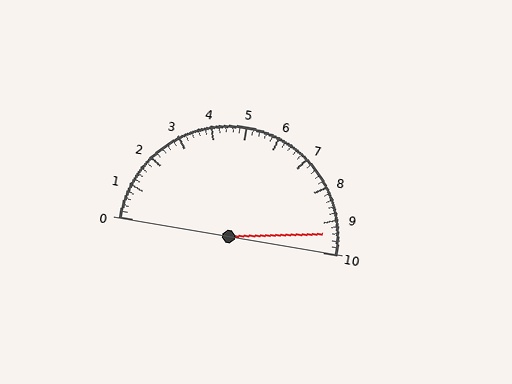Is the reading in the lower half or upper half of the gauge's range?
The reading is in the upper half of the range (0 to 10).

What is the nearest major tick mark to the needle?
The nearest major tick mark is 9.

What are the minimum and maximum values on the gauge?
The gauge ranges from 0 to 10.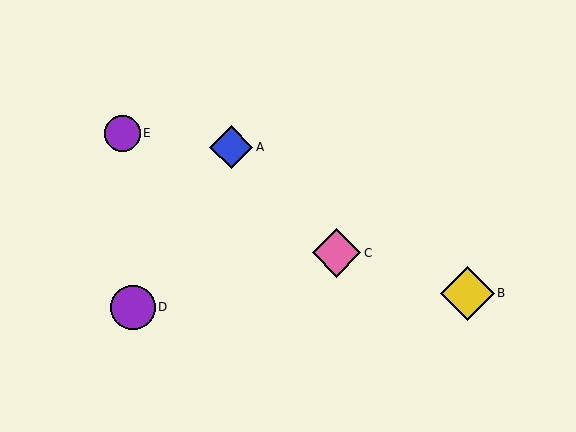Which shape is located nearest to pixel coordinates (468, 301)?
The yellow diamond (labeled B) at (467, 293) is nearest to that location.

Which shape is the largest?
The yellow diamond (labeled B) is the largest.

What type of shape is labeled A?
Shape A is a blue diamond.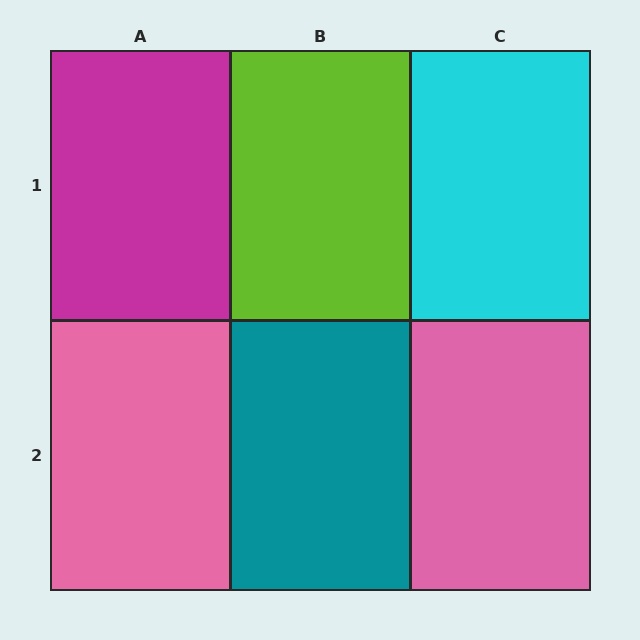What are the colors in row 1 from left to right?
Magenta, lime, cyan.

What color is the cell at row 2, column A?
Pink.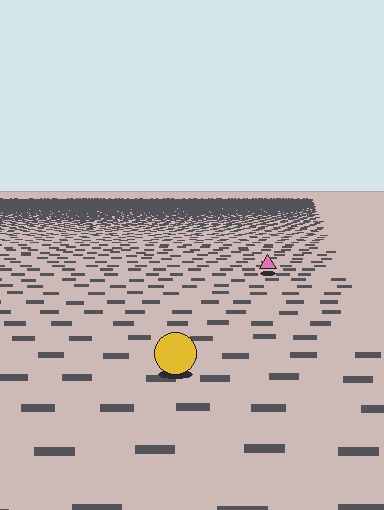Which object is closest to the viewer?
The yellow circle is closest. The texture marks near it are larger and more spread out.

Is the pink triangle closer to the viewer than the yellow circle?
No. The yellow circle is closer — you can tell from the texture gradient: the ground texture is coarser near it.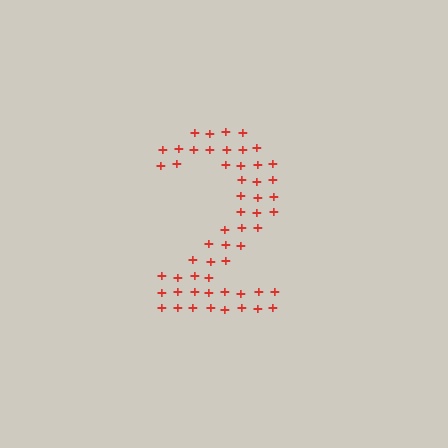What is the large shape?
The large shape is the digit 2.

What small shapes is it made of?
It is made of small plus signs.